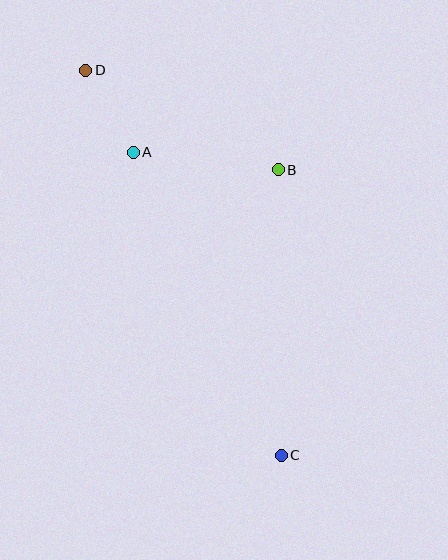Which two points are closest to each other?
Points A and D are closest to each other.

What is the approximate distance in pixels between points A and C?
The distance between A and C is approximately 337 pixels.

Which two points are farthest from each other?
Points C and D are farthest from each other.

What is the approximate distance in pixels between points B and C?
The distance between B and C is approximately 285 pixels.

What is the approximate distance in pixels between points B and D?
The distance between B and D is approximately 217 pixels.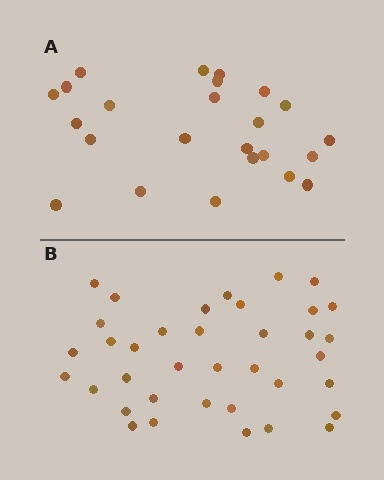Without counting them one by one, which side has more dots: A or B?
Region B (the bottom region) has more dots.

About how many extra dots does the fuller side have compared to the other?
Region B has approximately 15 more dots than region A.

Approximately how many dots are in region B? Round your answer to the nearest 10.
About 40 dots. (The exact count is 37, which rounds to 40.)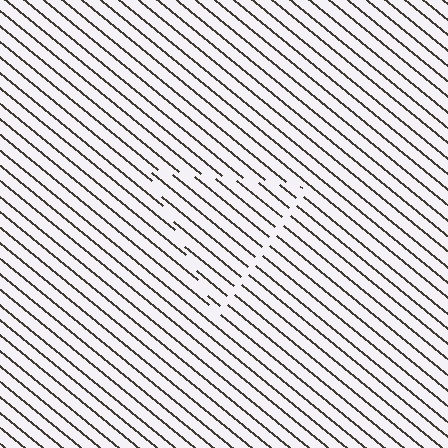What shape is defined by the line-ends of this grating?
An illusory triangle. The interior of the shape contains the same grating, shifted by half a period — the contour is defined by the phase discontinuity where line-ends from the inner and outer gratings abut.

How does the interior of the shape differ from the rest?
The interior of the shape contains the same grating, shifted by half a period — the contour is defined by the phase discontinuity where line-ends from the inner and outer gratings abut.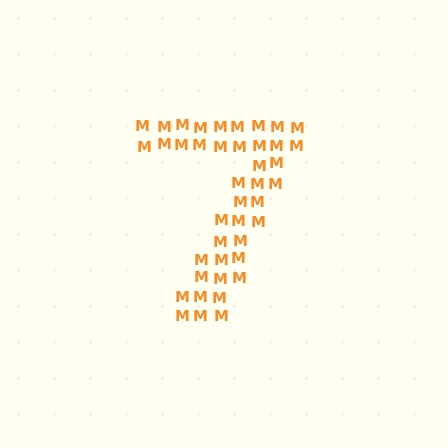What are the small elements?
The small elements are letter M's.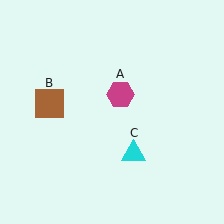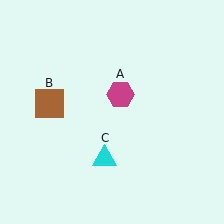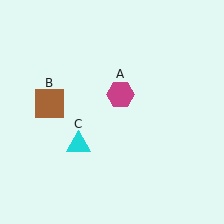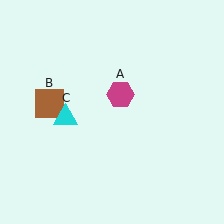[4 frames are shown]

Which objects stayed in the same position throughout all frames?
Magenta hexagon (object A) and brown square (object B) remained stationary.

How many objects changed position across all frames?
1 object changed position: cyan triangle (object C).